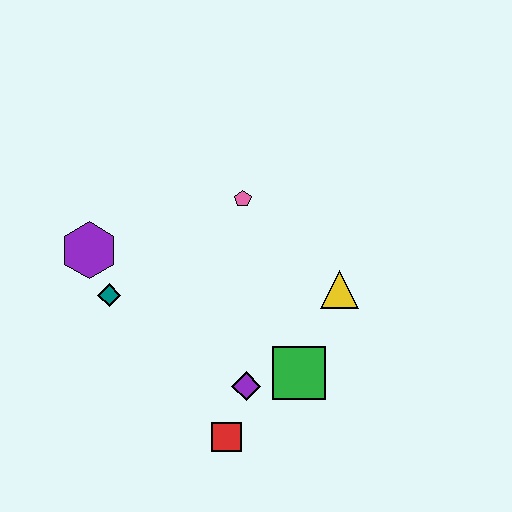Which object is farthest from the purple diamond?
The purple hexagon is farthest from the purple diamond.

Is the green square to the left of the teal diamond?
No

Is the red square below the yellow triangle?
Yes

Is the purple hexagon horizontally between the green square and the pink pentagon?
No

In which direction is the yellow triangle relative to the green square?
The yellow triangle is above the green square.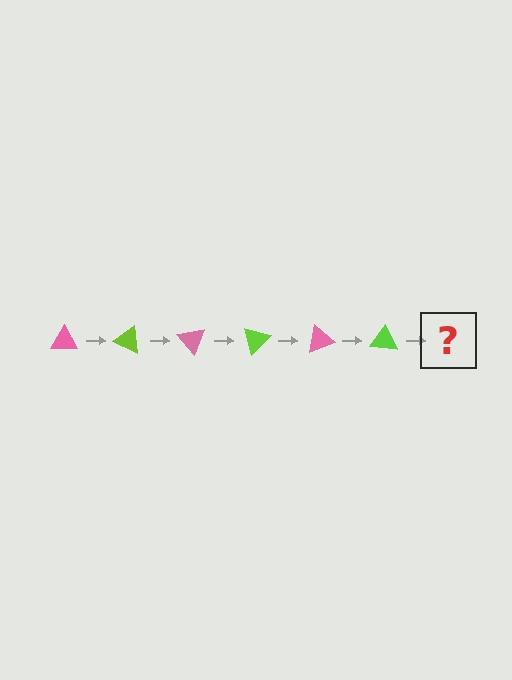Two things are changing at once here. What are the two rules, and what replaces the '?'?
The two rules are that it rotates 25 degrees each step and the color cycles through pink and lime. The '?' should be a pink triangle, rotated 150 degrees from the start.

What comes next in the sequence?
The next element should be a pink triangle, rotated 150 degrees from the start.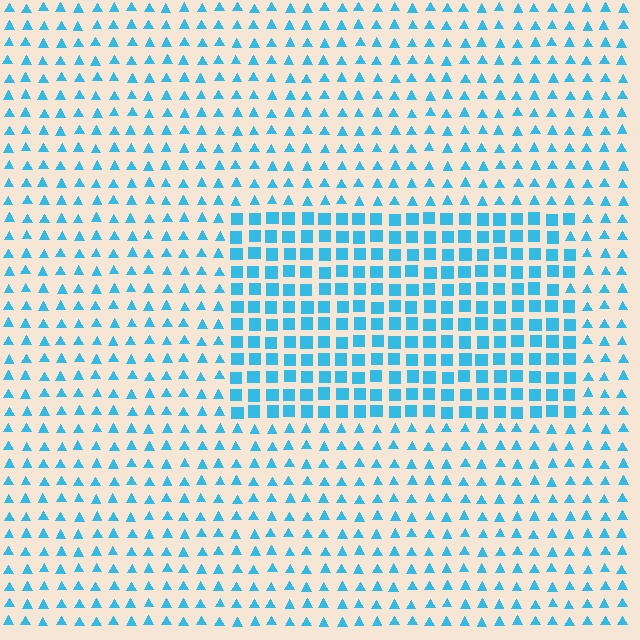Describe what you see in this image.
The image is filled with small cyan elements arranged in a uniform grid. A rectangle-shaped region contains squares, while the surrounding area contains triangles. The boundary is defined purely by the change in element shape.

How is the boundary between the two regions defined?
The boundary is defined by a change in element shape: squares inside vs. triangles outside. All elements share the same color and spacing.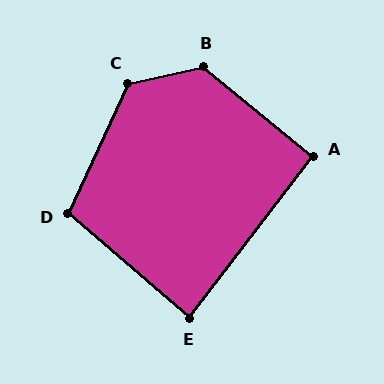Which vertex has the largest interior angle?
B, at approximately 128 degrees.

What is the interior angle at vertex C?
Approximately 127 degrees (obtuse).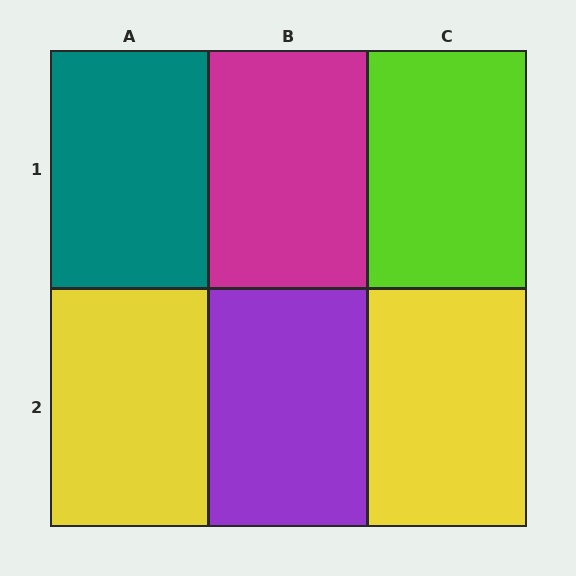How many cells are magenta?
1 cell is magenta.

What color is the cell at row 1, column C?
Lime.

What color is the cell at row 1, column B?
Magenta.